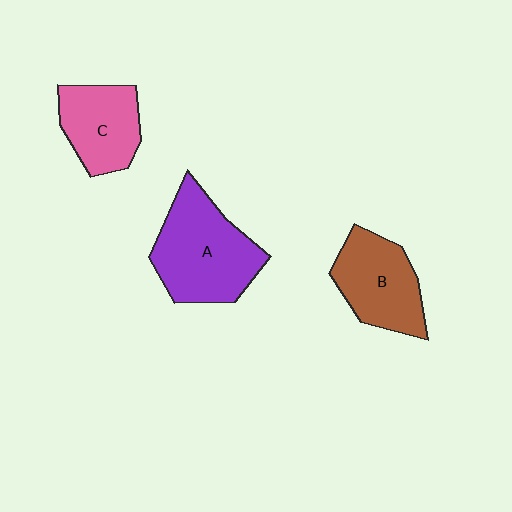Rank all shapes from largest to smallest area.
From largest to smallest: A (purple), B (brown), C (pink).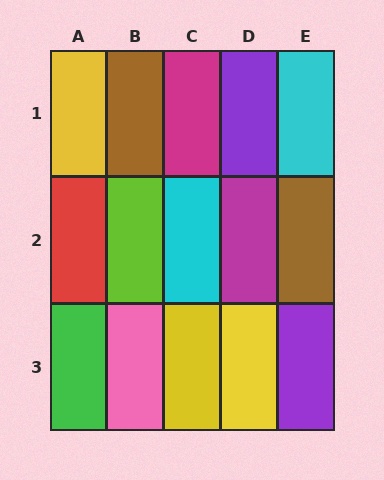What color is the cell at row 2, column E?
Brown.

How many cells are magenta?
2 cells are magenta.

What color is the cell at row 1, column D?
Purple.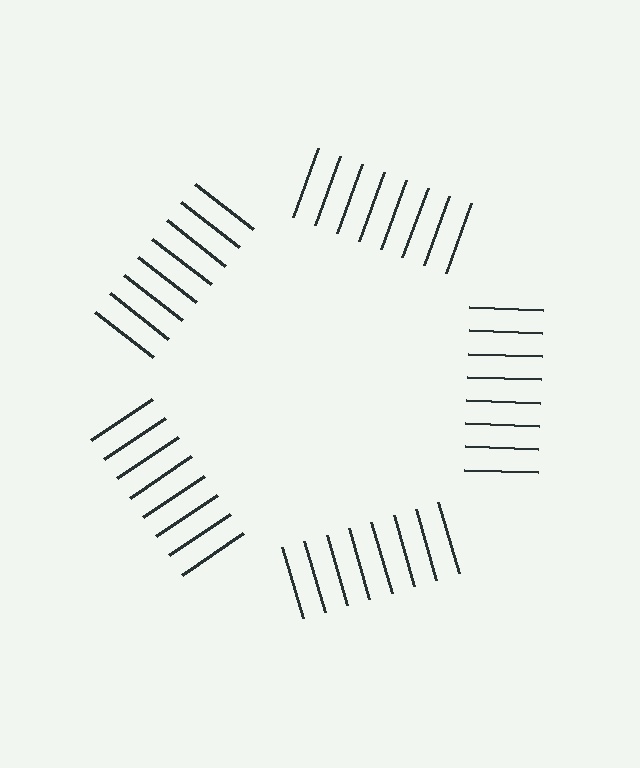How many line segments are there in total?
40 — 8 along each of the 5 edges.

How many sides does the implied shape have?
5 sides — the line-ends trace a pentagon.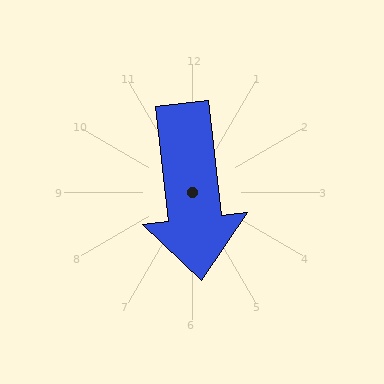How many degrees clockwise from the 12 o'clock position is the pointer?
Approximately 174 degrees.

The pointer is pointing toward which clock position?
Roughly 6 o'clock.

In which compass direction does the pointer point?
South.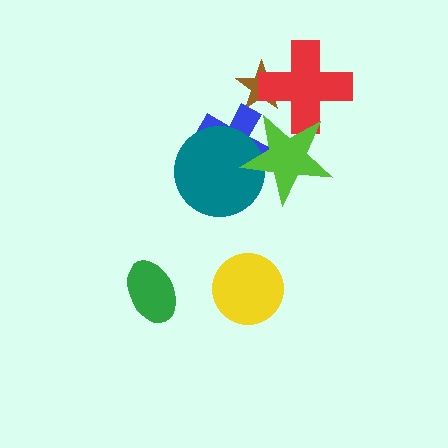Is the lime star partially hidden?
No, no other shape covers it.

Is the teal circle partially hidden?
Yes, it is partially covered by another shape.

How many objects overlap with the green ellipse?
0 objects overlap with the green ellipse.